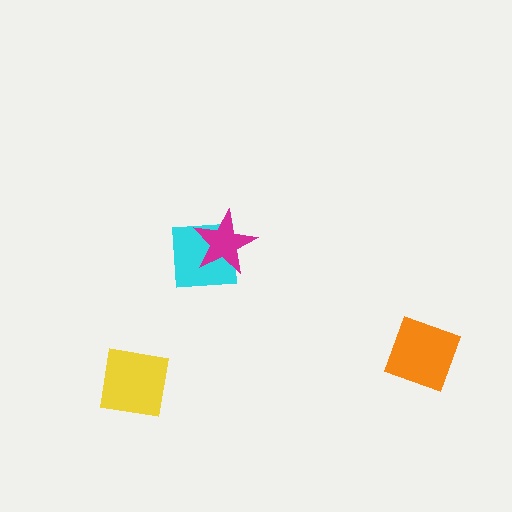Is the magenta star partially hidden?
No, no other shape covers it.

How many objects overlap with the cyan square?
1 object overlaps with the cyan square.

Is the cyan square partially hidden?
Yes, it is partially covered by another shape.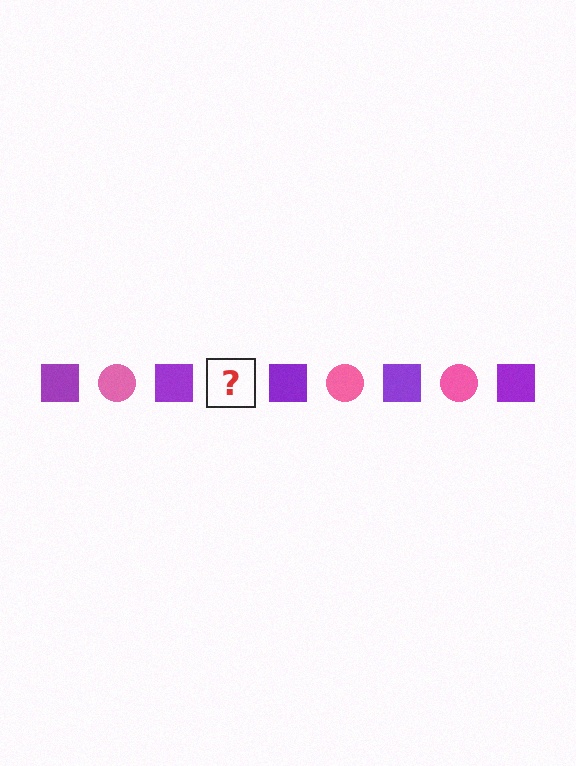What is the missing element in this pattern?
The missing element is a pink circle.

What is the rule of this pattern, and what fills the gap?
The rule is that the pattern alternates between purple square and pink circle. The gap should be filled with a pink circle.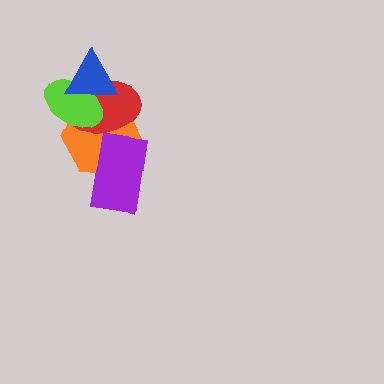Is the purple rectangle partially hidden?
No, no other shape covers it.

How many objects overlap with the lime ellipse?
3 objects overlap with the lime ellipse.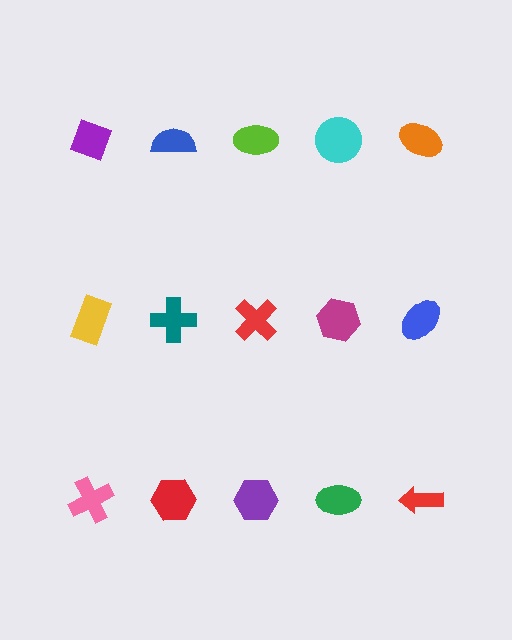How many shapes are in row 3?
5 shapes.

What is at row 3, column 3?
A purple hexagon.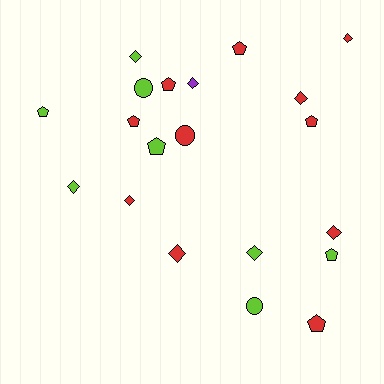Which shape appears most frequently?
Diamond, with 9 objects.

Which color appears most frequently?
Red, with 11 objects.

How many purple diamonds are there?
There is 1 purple diamond.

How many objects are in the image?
There are 20 objects.